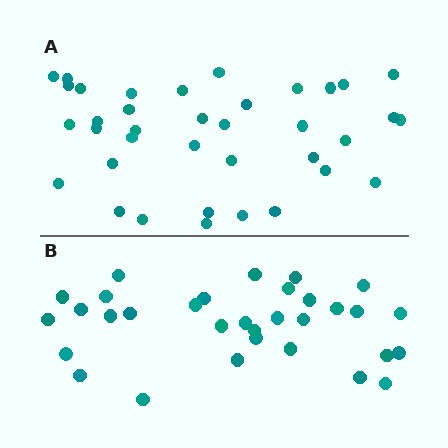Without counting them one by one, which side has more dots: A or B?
Region A (the top region) has more dots.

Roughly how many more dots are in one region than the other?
Region A has about 5 more dots than region B.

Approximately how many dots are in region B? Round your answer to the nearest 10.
About 30 dots. (The exact count is 32, which rounds to 30.)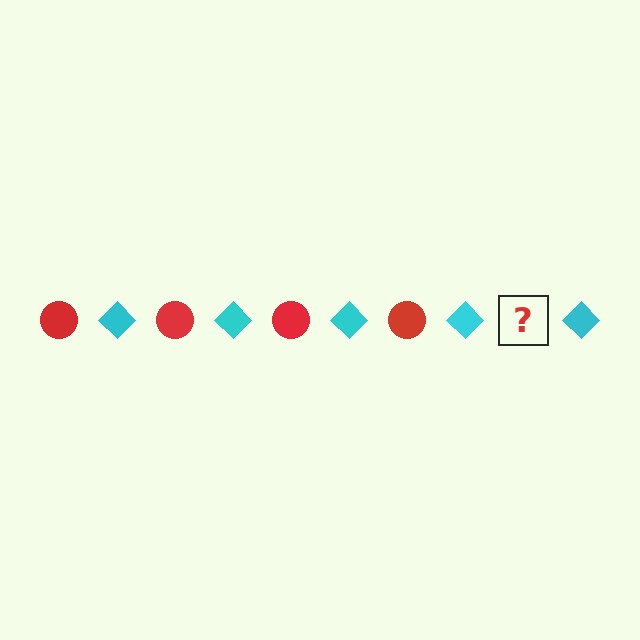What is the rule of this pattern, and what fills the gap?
The rule is that the pattern alternates between red circle and cyan diamond. The gap should be filled with a red circle.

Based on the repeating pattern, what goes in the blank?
The blank should be a red circle.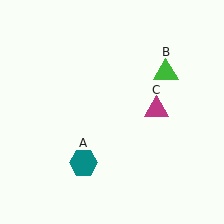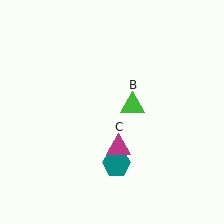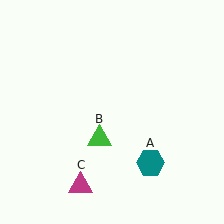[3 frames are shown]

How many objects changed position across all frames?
3 objects changed position: teal hexagon (object A), green triangle (object B), magenta triangle (object C).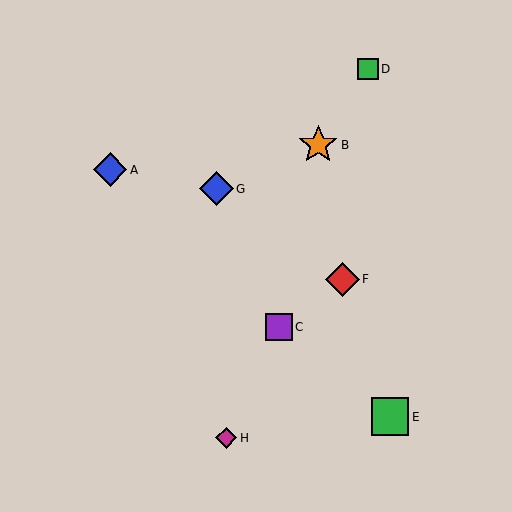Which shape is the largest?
The orange star (labeled B) is the largest.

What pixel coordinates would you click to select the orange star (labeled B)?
Click at (318, 145) to select the orange star B.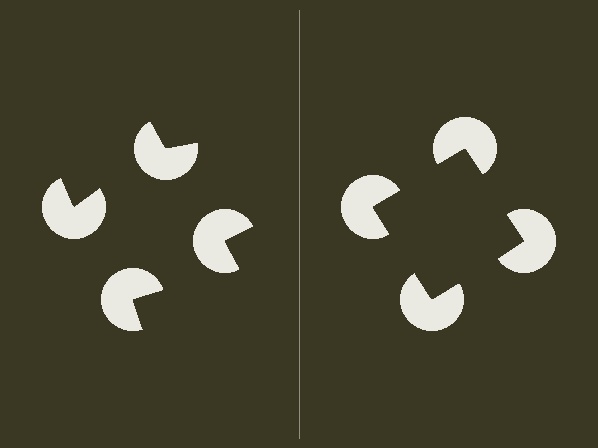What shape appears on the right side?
An illusory square.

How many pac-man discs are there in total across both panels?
8 — 4 on each side.